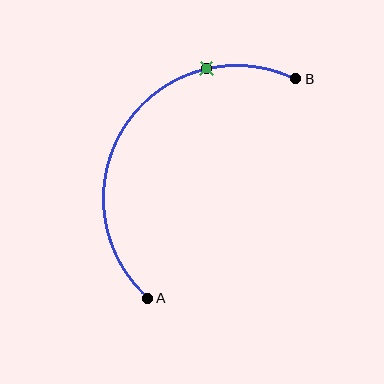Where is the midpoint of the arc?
The arc midpoint is the point on the curve farthest from the straight line joining A and B. It sits above and to the left of that line.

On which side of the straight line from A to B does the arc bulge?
The arc bulges above and to the left of the straight line connecting A and B.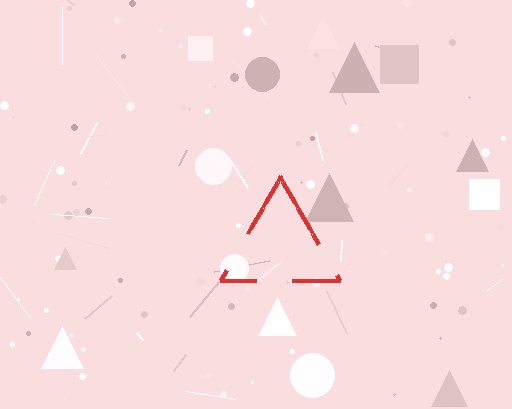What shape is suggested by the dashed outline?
The dashed outline suggests a triangle.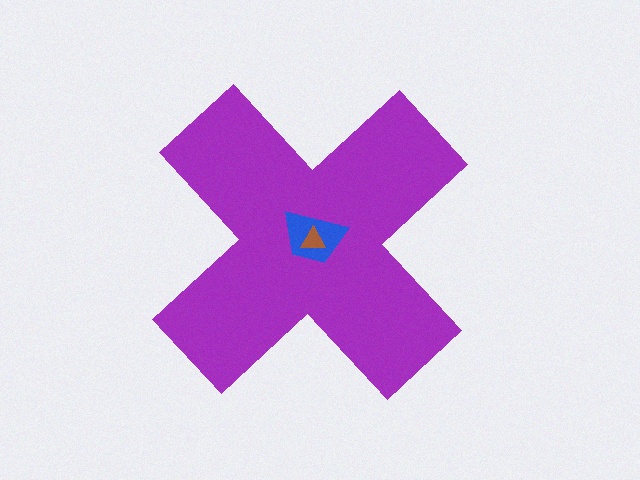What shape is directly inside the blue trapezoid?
The brown triangle.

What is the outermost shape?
The purple cross.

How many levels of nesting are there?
3.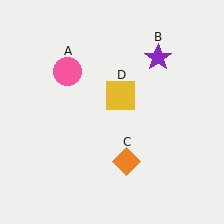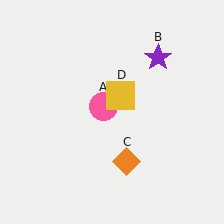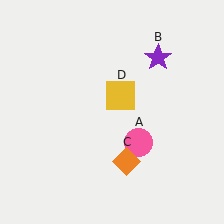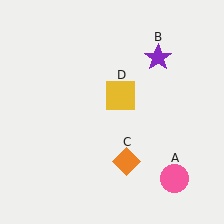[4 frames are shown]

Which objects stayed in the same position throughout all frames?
Purple star (object B) and orange diamond (object C) and yellow square (object D) remained stationary.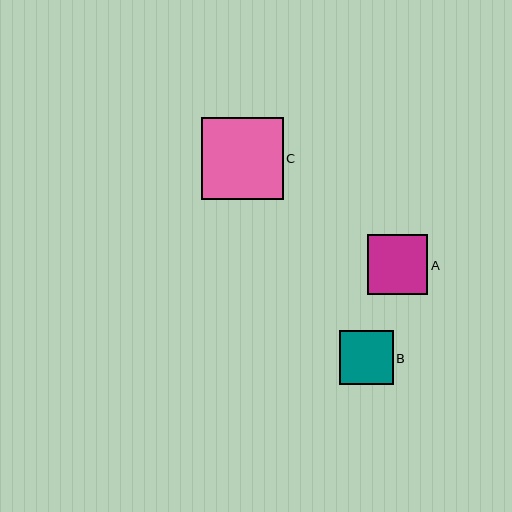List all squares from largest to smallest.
From largest to smallest: C, A, B.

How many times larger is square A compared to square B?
Square A is approximately 1.1 times the size of square B.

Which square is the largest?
Square C is the largest with a size of approximately 82 pixels.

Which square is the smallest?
Square B is the smallest with a size of approximately 54 pixels.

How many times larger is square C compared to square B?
Square C is approximately 1.5 times the size of square B.